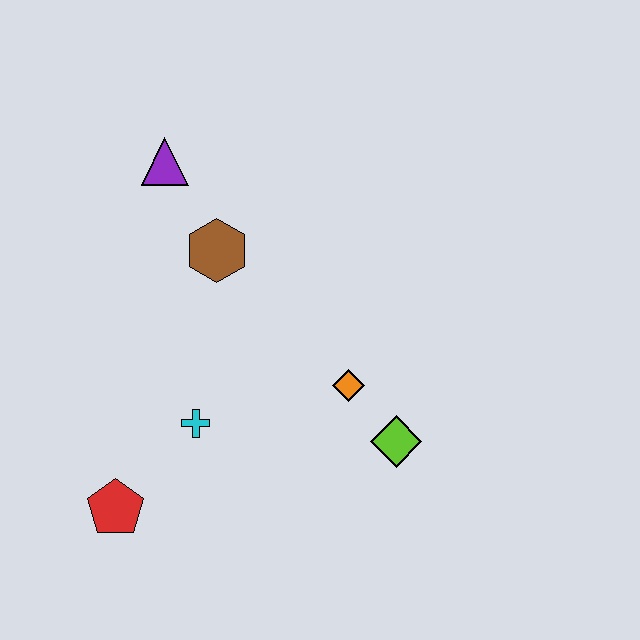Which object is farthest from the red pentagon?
The purple triangle is farthest from the red pentagon.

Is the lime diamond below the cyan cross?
Yes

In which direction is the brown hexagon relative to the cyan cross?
The brown hexagon is above the cyan cross.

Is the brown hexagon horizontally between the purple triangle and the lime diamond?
Yes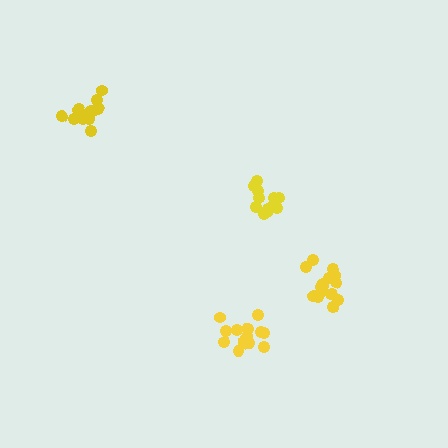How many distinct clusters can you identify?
There are 4 distinct clusters.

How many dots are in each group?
Group 1: 13 dots, Group 2: 14 dots, Group 3: 17 dots, Group 4: 12 dots (56 total).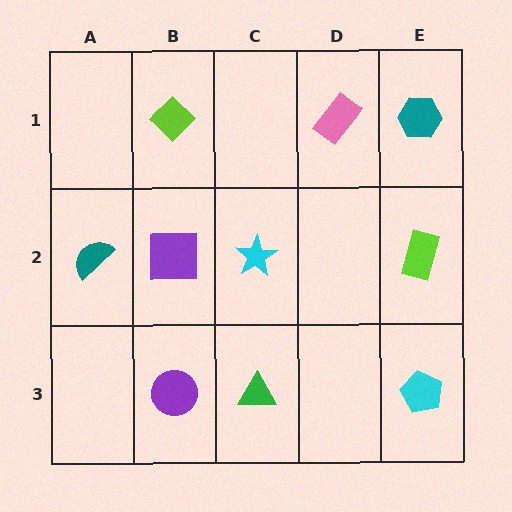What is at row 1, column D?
A pink rectangle.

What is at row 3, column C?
A green triangle.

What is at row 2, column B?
A purple square.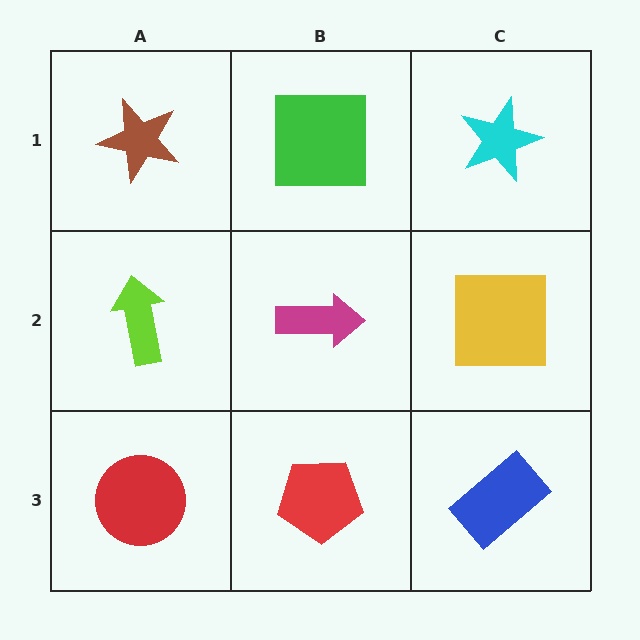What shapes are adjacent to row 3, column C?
A yellow square (row 2, column C), a red pentagon (row 3, column B).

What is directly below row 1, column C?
A yellow square.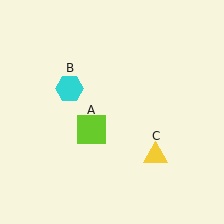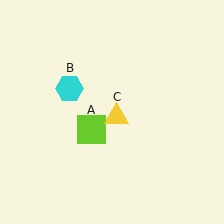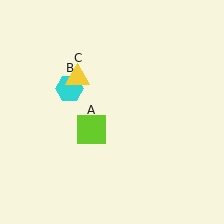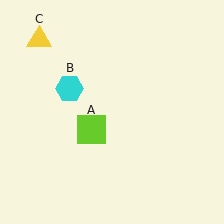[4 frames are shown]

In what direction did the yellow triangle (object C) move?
The yellow triangle (object C) moved up and to the left.